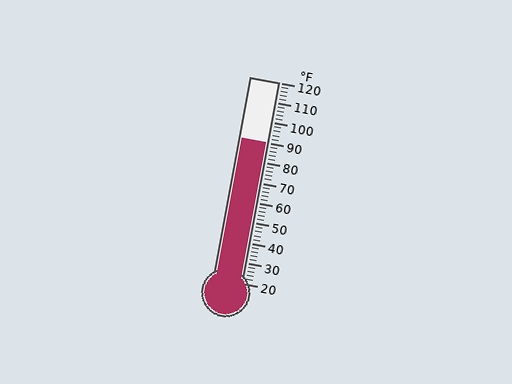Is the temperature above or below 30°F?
The temperature is above 30°F.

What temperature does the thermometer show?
The thermometer shows approximately 90°F.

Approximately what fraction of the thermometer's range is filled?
The thermometer is filled to approximately 70% of its range.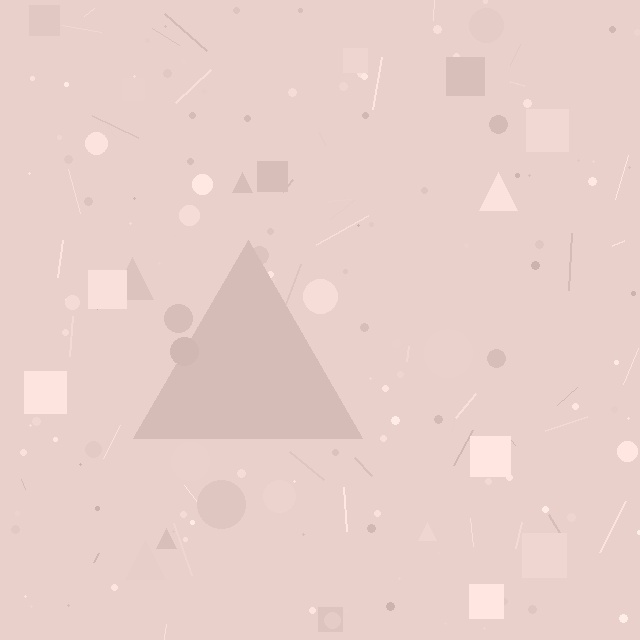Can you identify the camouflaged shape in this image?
The camouflaged shape is a triangle.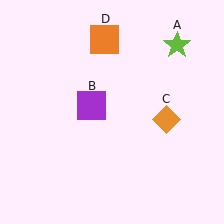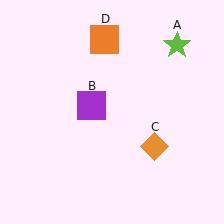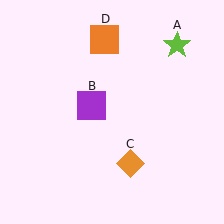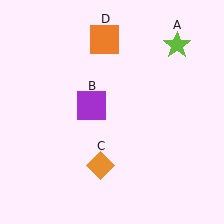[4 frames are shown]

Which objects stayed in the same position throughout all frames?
Lime star (object A) and purple square (object B) and orange square (object D) remained stationary.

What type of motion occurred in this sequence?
The orange diamond (object C) rotated clockwise around the center of the scene.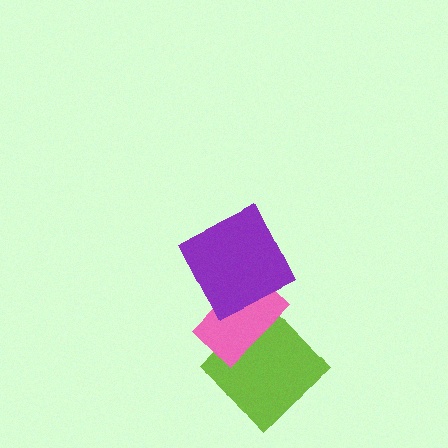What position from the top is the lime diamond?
The lime diamond is 3rd from the top.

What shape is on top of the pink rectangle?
The purple square is on top of the pink rectangle.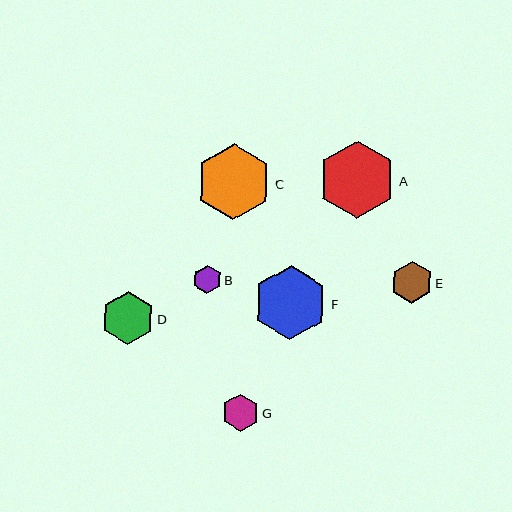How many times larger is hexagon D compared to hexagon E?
Hexagon D is approximately 1.3 times the size of hexagon E.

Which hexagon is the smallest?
Hexagon B is the smallest with a size of approximately 28 pixels.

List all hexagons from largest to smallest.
From largest to smallest: A, C, F, D, E, G, B.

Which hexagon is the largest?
Hexagon A is the largest with a size of approximately 77 pixels.